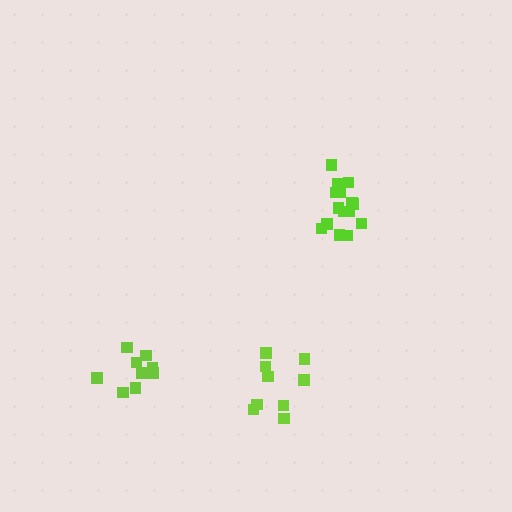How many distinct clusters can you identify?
There are 3 distinct clusters.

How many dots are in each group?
Group 1: 15 dots, Group 2: 9 dots, Group 3: 9 dots (33 total).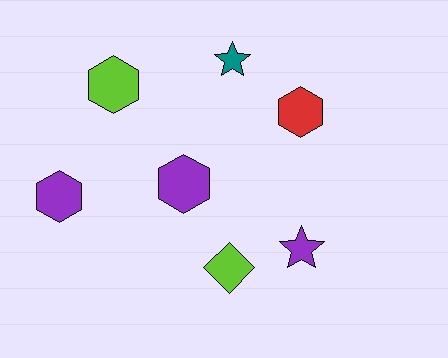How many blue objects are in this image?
There are no blue objects.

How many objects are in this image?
There are 7 objects.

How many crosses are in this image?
There are no crosses.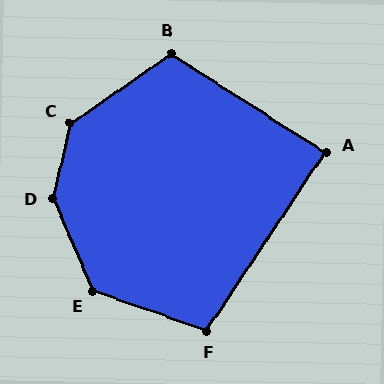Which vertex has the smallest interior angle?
A, at approximately 89 degrees.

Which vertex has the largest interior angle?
D, at approximately 143 degrees.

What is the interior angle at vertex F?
Approximately 104 degrees (obtuse).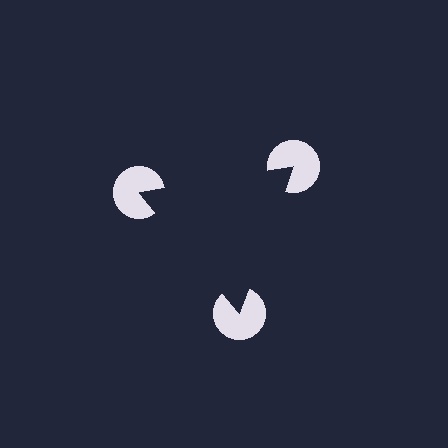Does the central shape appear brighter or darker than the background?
It typically appears slightly darker than the background, even though no actual brightness change is drawn.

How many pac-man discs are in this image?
There are 3 — one at each vertex of the illusory triangle.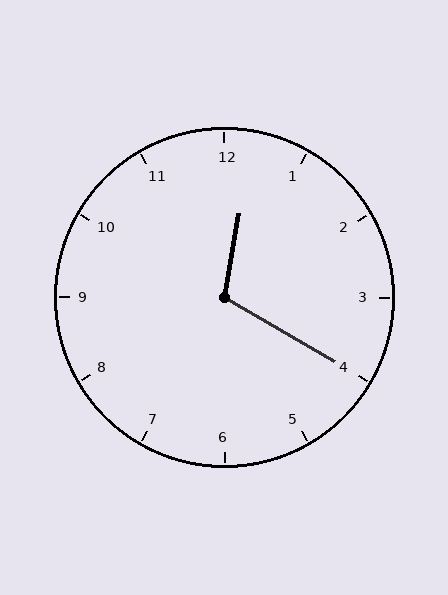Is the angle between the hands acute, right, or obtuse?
It is obtuse.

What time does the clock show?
12:20.